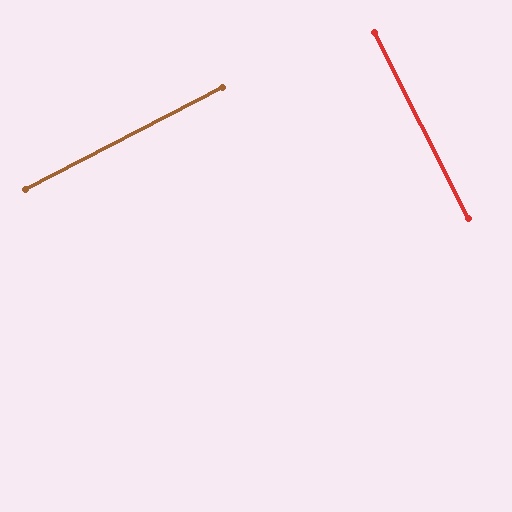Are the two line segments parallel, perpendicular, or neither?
Perpendicular — they meet at approximately 90°.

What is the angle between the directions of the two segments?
Approximately 90 degrees.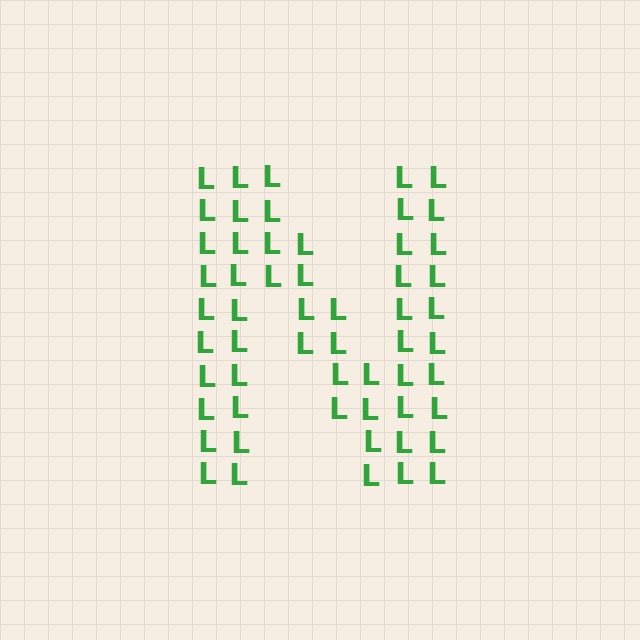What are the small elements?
The small elements are letter L's.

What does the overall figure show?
The overall figure shows the letter N.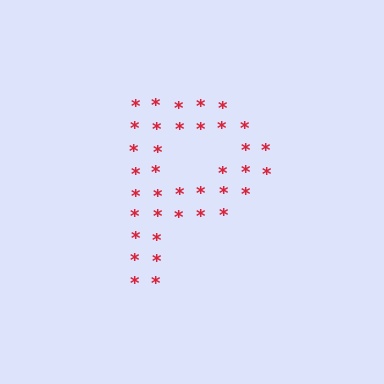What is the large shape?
The large shape is the letter P.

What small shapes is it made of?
It is made of small asterisks.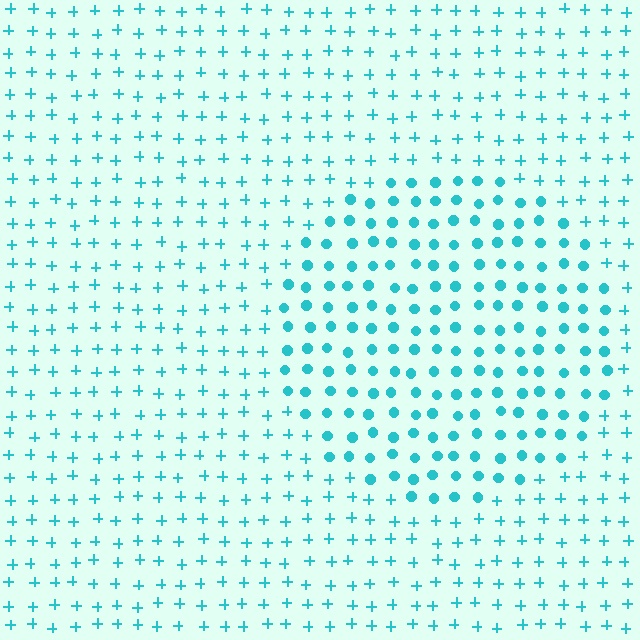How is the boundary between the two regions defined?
The boundary is defined by a change in element shape: circles inside vs. plus signs outside. All elements share the same color and spacing.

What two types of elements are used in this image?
The image uses circles inside the circle region and plus signs outside it.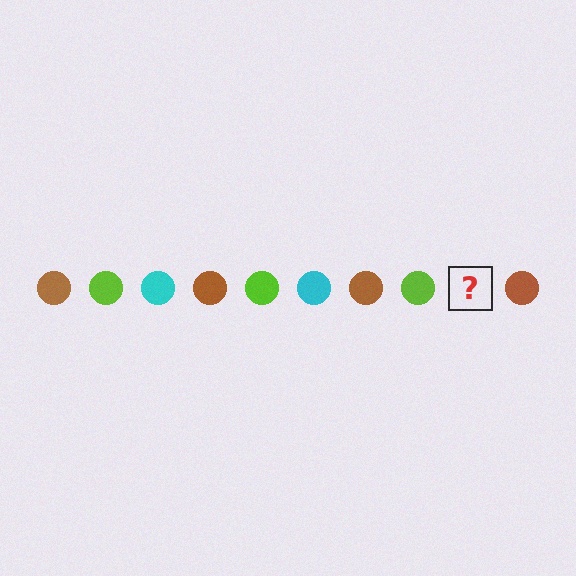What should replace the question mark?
The question mark should be replaced with a cyan circle.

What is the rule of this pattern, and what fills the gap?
The rule is that the pattern cycles through brown, lime, cyan circles. The gap should be filled with a cyan circle.